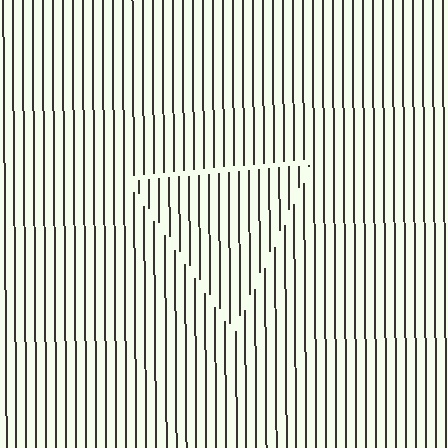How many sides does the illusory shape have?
3 sides — the line-ends trace a triangle.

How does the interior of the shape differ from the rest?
The interior of the shape contains the same grating, shifted by half a period — the contour is defined by the phase discontinuity where line-ends from the inner and outer gratings abut.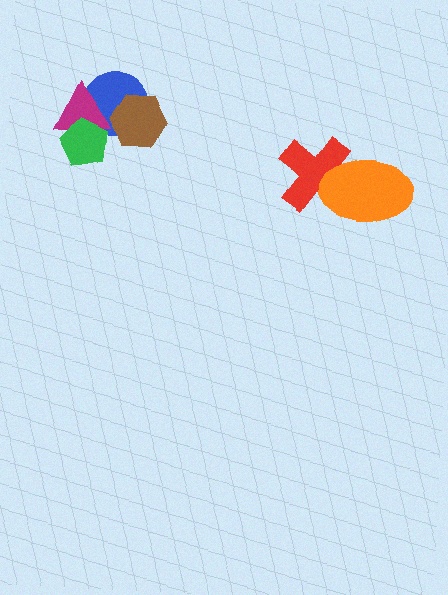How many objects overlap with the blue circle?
3 objects overlap with the blue circle.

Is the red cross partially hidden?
Yes, it is partially covered by another shape.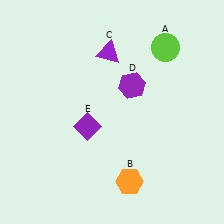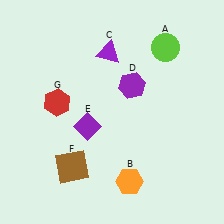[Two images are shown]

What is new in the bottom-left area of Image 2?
A brown square (F) was added in the bottom-left area of Image 2.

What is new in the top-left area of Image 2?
A red hexagon (G) was added in the top-left area of Image 2.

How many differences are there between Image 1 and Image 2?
There are 2 differences between the two images.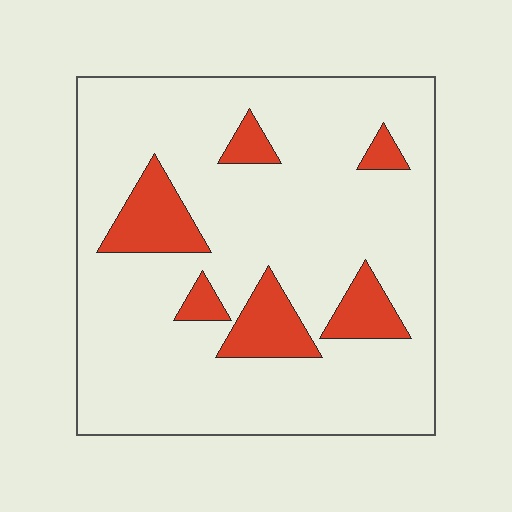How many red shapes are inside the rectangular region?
6.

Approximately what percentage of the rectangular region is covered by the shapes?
Approximately 15%.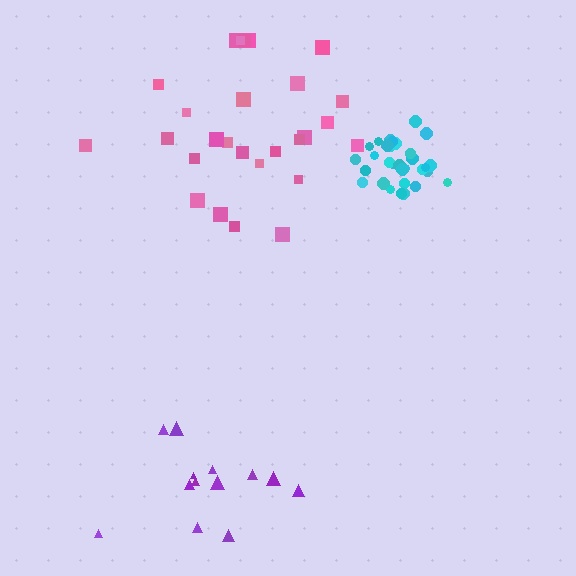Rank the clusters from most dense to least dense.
cyan, purple, pink.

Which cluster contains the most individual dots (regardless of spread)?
Cyan (32).